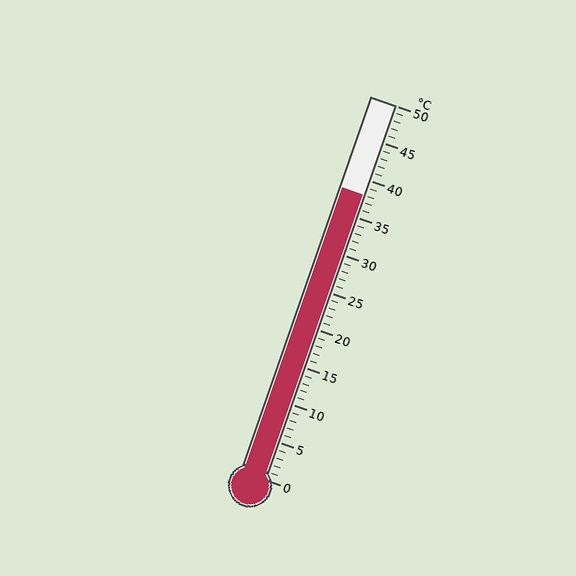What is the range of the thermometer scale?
The thermometer scale ranges from 0°C to 50°C.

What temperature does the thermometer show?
The thermometer shows approximately 38°C.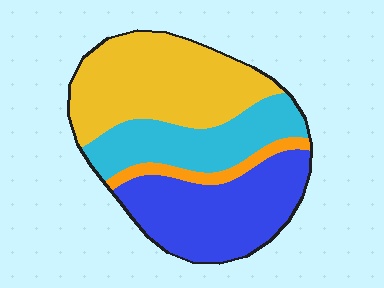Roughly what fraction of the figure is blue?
Blue covers 33% of the figure.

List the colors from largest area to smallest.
From largest to smallest: yellow, blue, cyan, orange.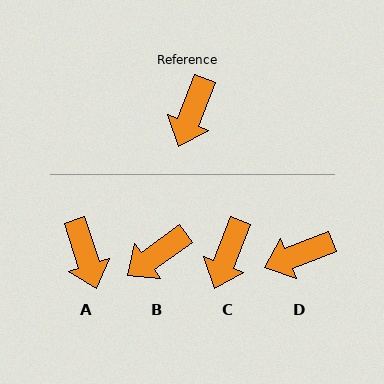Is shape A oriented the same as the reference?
No, it is off by about 39 degrees.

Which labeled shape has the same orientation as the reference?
C.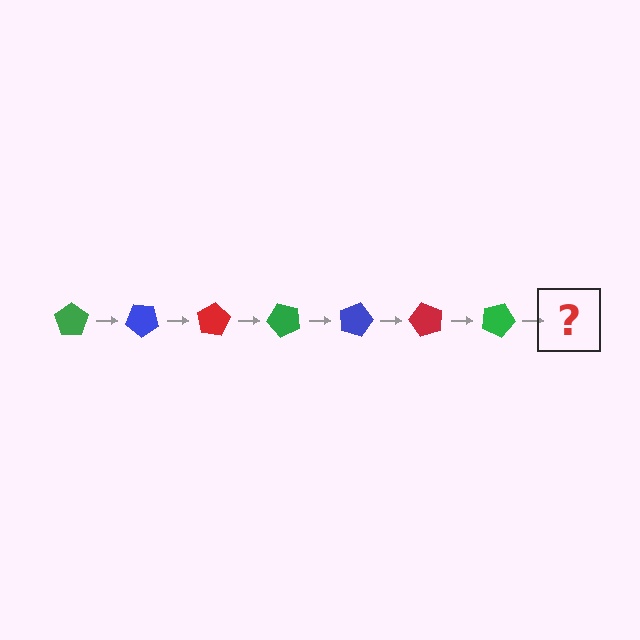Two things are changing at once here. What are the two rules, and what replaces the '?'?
The two rules are that it rotates 40 degrees each step and the color cycles through green, blue, and red. The '?' should be a blue pentagon, rotated 280 degrees from the start.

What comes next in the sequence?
The next element should be a blue pentagon, rotated 280 degrees from the start.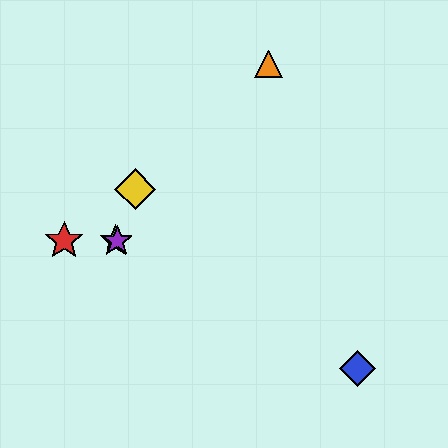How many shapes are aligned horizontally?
3 shapes (the red star, the green star, the purple star) are aligned horizontally.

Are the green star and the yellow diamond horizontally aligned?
No, the green star is at y≈241 and the yellow diamond is at y≈189.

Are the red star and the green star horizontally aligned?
Yes, both are at y≈241.